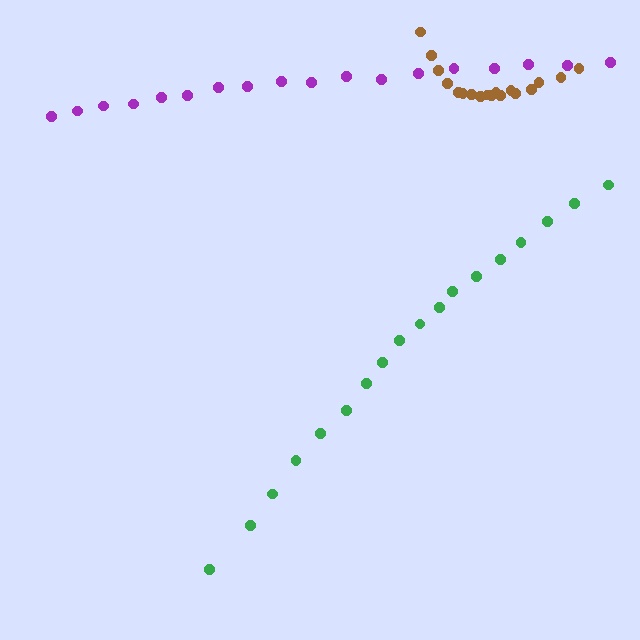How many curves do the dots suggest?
There are 3 distinct paths.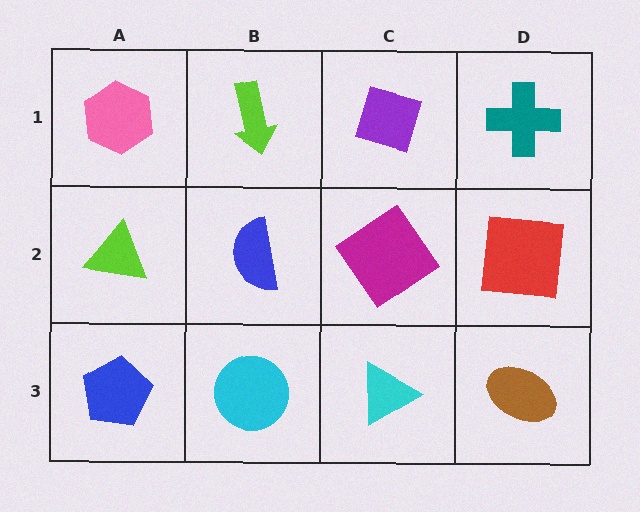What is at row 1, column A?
A pink hexagon.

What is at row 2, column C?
A magenta diamond.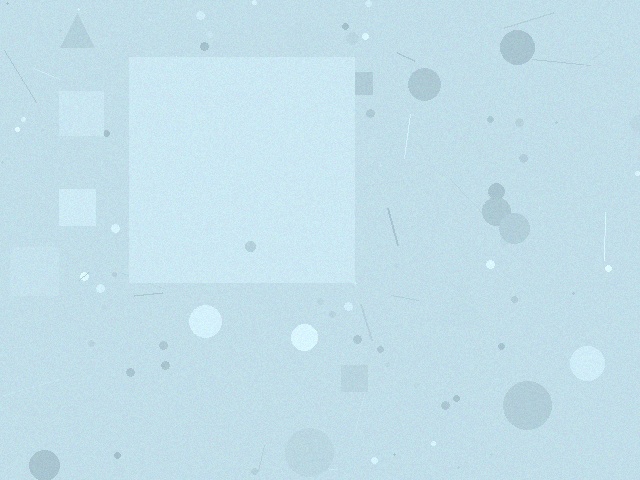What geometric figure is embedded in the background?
A square is embedded in the background.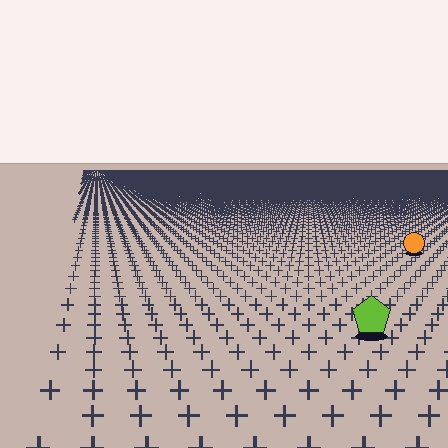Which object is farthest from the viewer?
The orange circle is farthest from the viewer. It appears smaller and the ground texture around it is denser.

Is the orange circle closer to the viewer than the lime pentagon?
No. The lime pentagon is closer — you can tell from the texture gradient: the ground texture is coarser near it.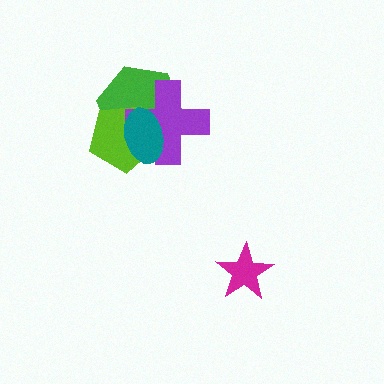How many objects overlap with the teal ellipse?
3 objects overlap with the teal ellipse.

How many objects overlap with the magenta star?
0 objects overlap with the magenta star.